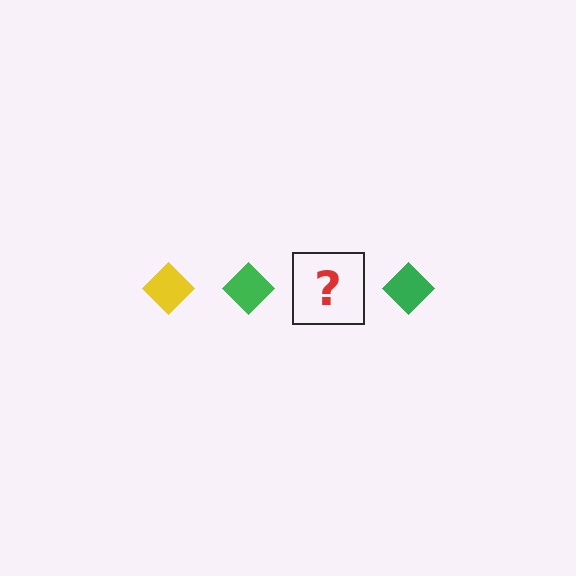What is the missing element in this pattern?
The missing element is a yellow diamond.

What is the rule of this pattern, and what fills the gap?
The rule is that the pattern cycles through yellow, green diamonds. The gap should be filled with a yellow diamond.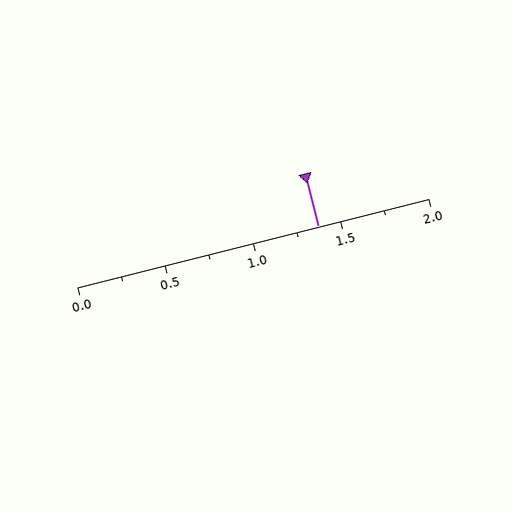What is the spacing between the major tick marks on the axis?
The major ticks are spaced 0.5 apart.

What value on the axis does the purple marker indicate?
The marker indicates approximately 1.38.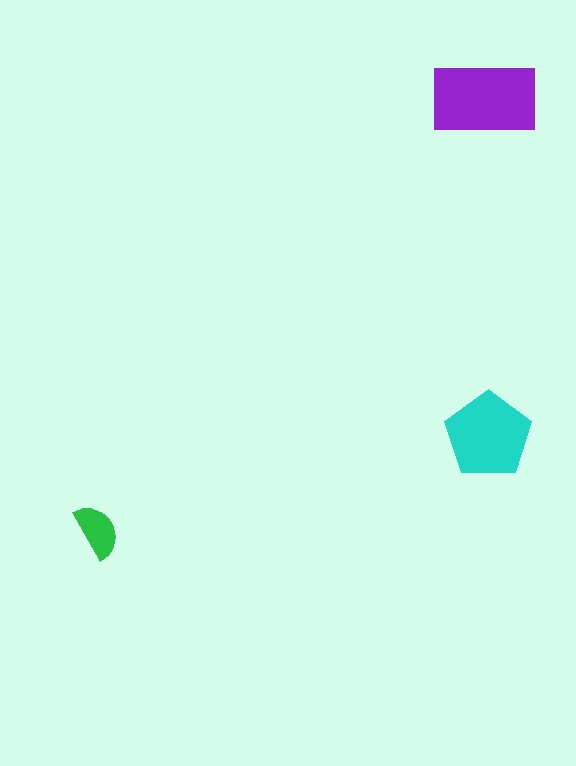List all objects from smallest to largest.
The green semicircle, the cyan pentagon, the purple rectangle.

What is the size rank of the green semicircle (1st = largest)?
3rd.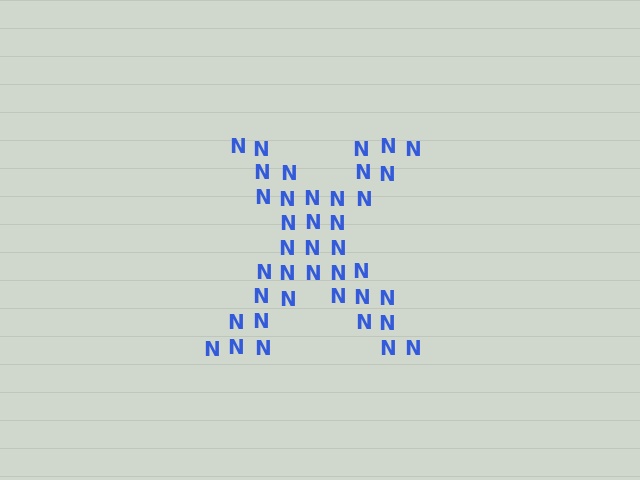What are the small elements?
The small elements are letter N's.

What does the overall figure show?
The overall figure shows the letter X.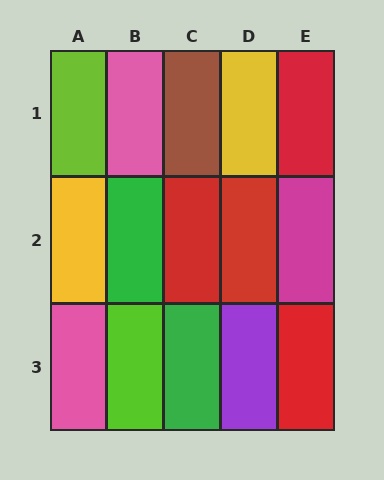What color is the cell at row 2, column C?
Red.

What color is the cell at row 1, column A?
Lime.